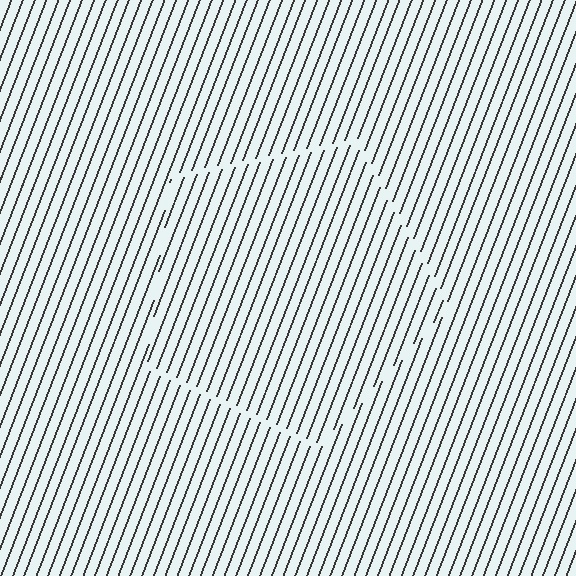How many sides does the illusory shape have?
5 sides — the line-ends trace a pentagon.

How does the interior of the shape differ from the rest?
The interior of the shape contains the same grating, shifted by half a period — the contour is defined by the phase discontinuity where line-ends from the inner and outer gratings abut.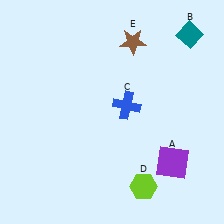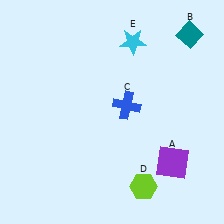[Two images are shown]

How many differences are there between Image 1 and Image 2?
There is 1 difference between the two images.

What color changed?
The star (E) changed from brown in Image 1 to cyan in Image 2.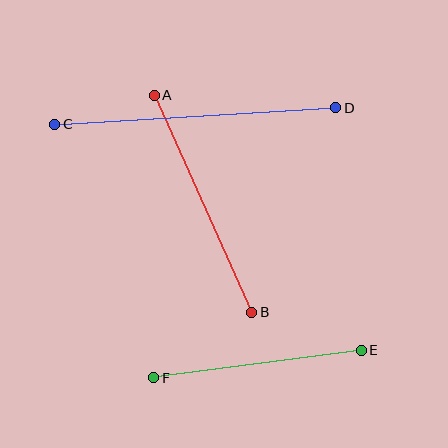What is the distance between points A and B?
The distance is approximately 238 pixels.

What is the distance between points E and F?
The distance is approximately 209 pixels.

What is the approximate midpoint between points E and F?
The midpoint is at approximately (258, 364) pixels.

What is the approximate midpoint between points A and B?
The midpoint is at approximately (203, 204) pixels.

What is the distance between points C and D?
The distance is approximately 282 pixels.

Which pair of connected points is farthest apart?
Points C and D are farthest apart.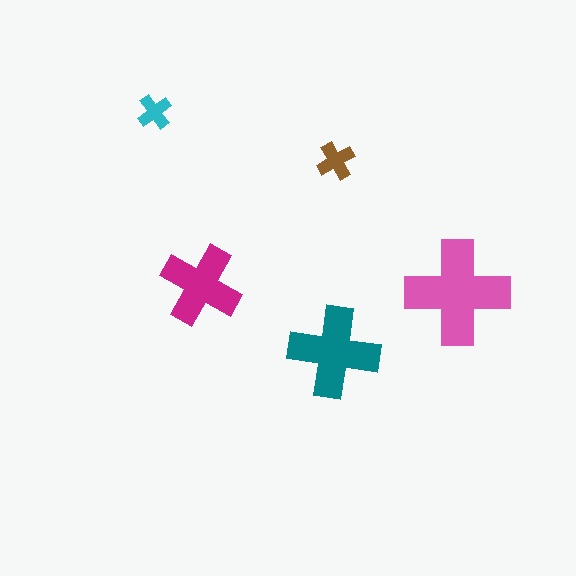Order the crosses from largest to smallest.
the pink one, the teal one, the magenta one, the brown one, the cyan one.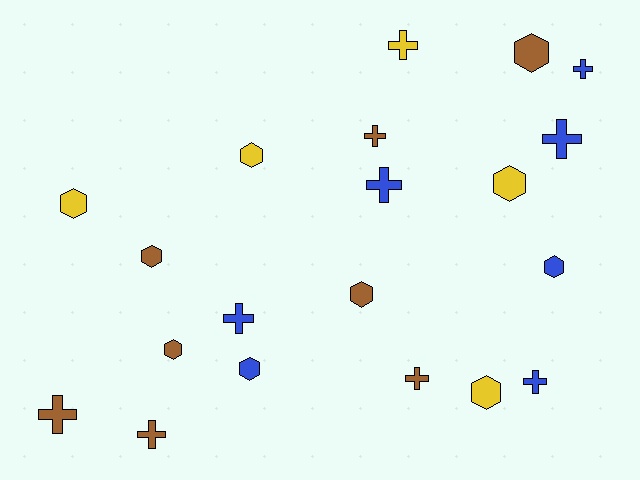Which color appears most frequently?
Brown, with 8 objects.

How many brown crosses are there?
There are 4 brown crosses.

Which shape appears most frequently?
Hexagon, with 10 objects.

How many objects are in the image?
There are 20 objects.